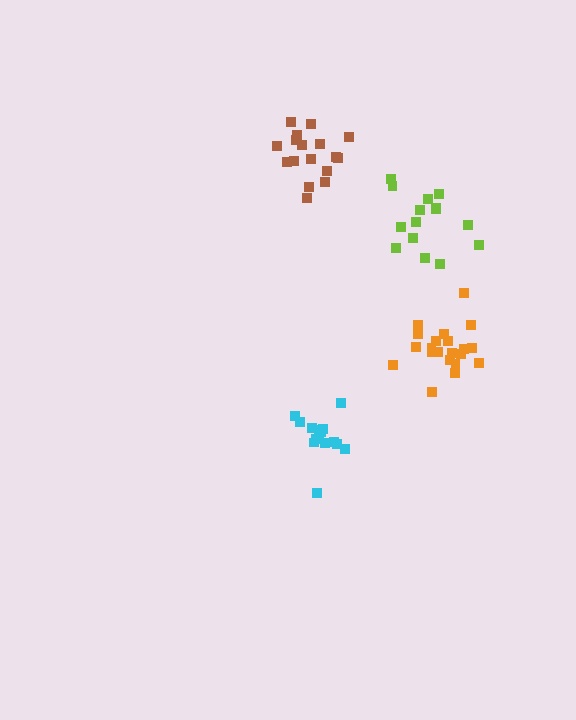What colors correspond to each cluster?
The clusters are colored: lime, cyan, orange, brown.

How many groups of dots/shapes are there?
There are 4 groups.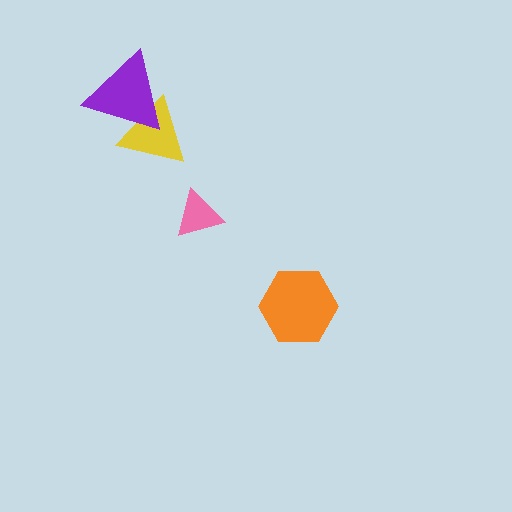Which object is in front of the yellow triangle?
The purple triangle is in front of the yellow triangle.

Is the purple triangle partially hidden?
No, no other shape covers it.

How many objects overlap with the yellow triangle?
1 object overlaps with the yellow triangle.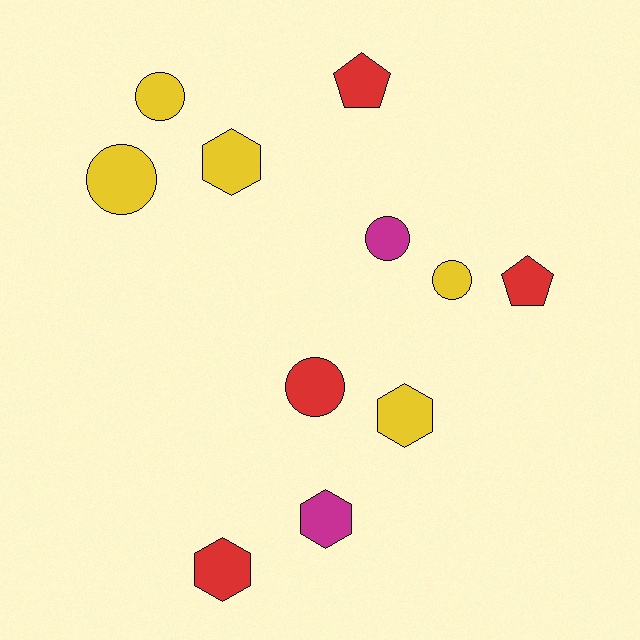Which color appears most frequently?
Yellow, with 5 objects.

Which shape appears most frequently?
Circle, with 5 objects.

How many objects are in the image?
There are 11 objects.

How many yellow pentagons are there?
There are no yellow pentagons.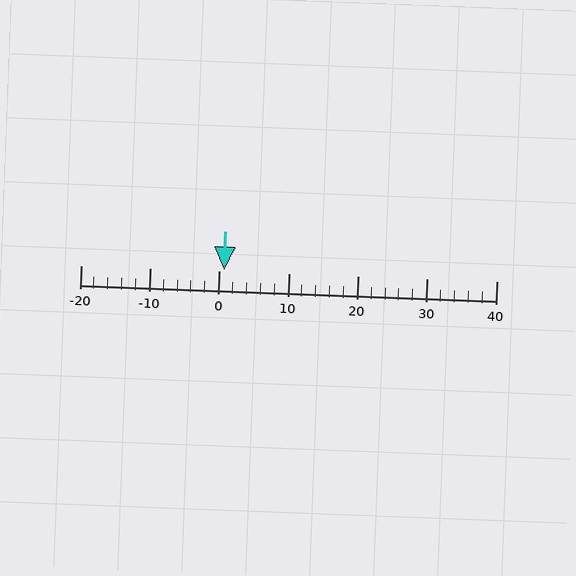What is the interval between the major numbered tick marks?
The major tick marks are spaced 10 units apart.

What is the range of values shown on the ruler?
The ruler shows values from -20 to 40.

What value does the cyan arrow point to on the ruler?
The cyan arrow points to approximately 1.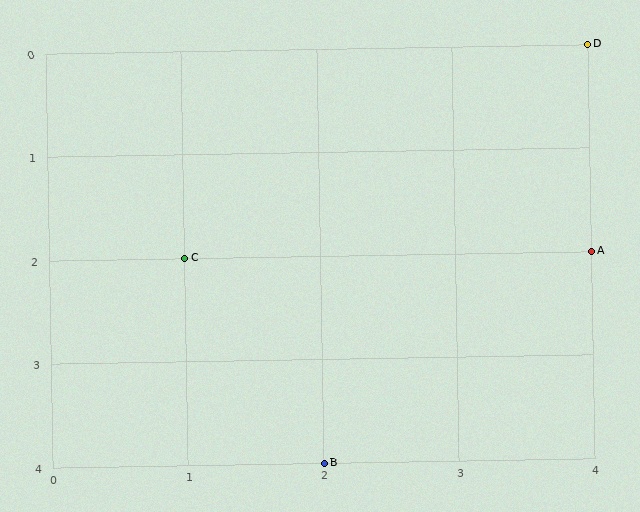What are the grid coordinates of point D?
Point D is at grid coordinates (4, 0).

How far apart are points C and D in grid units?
Points C and D are 3 columns and 2 rows apart (about 3.6 grid units diagonally).